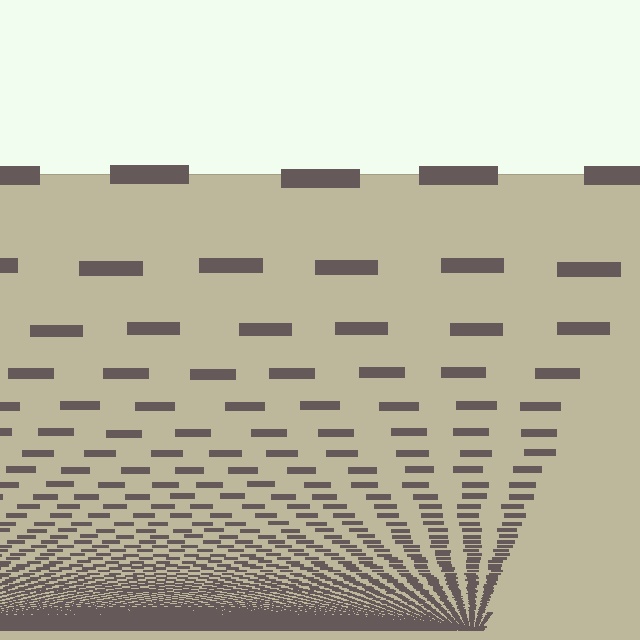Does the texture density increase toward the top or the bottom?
Density increases toward the bottom.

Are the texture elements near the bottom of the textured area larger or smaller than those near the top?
Smaller. The gradient is inverted — elements near the bottom are smaller and denser.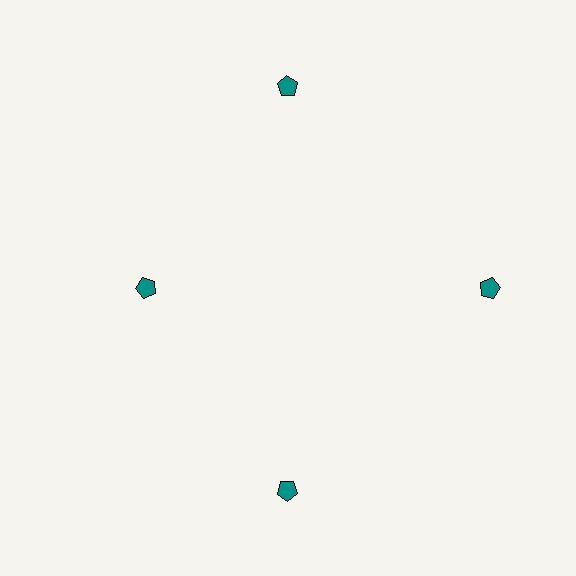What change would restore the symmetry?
The symmetry would be restored by moving it outward, back onto the ring so that all 4 pentagons sit at equal angles and equal distance from the center.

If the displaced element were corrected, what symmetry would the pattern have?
It would have 4-fold rotational symmetry — the pattern would map onto itself every 90 degrees.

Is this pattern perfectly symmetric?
No. The 4 teal pentagons are arranged in a ring, but one element near the 9 o'clock position is pulled inward toward the center, breaking the 4-fold rotational symmetry.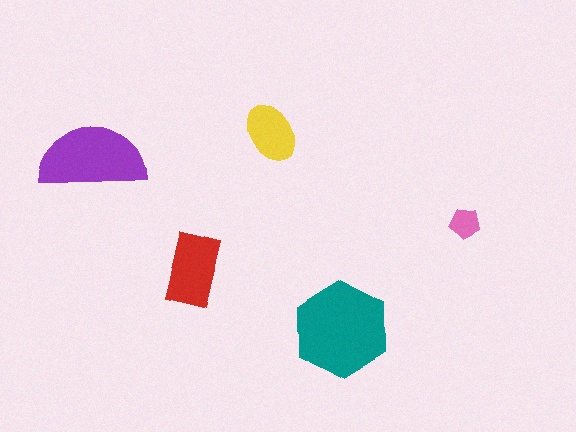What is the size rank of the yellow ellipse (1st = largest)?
4th.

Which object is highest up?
The yellow ellipse is topmost.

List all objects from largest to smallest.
The teal hexagon, the purple semicircle, the red rectangle, the yellow ellipse, the pink pentagon.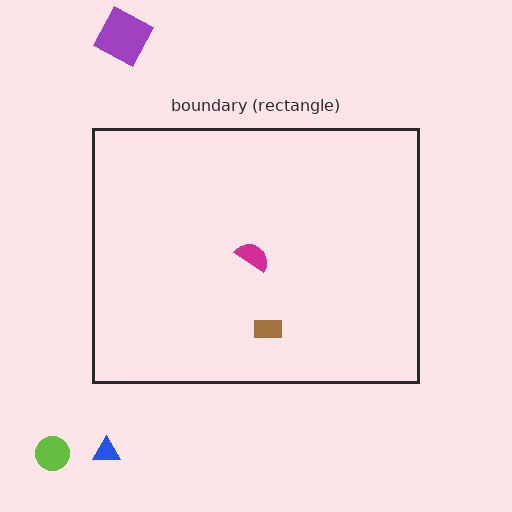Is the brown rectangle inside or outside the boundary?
Inside.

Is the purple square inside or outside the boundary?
Outside.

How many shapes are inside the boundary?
2 inside, 3 outside.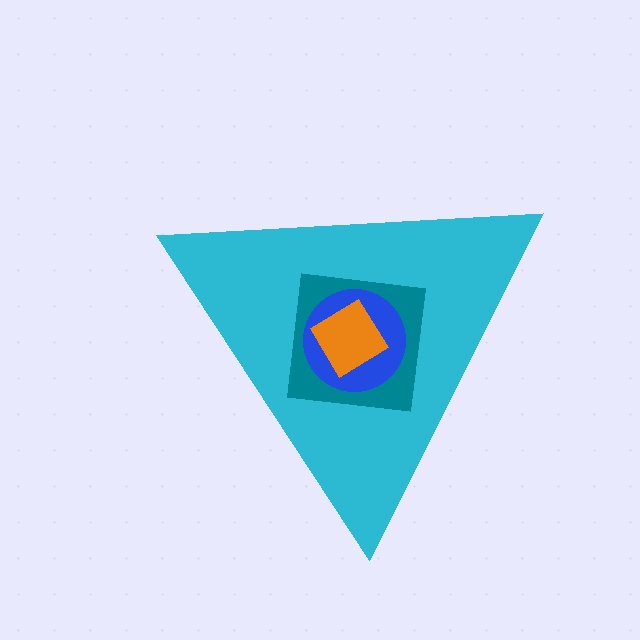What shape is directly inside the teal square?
The blue circle.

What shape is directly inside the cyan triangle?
The teal square.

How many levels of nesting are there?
4.